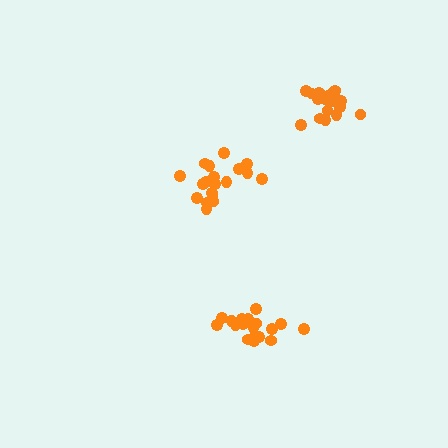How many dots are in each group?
Group 1: 21 dots, Group 2: 20 dots, Group 3: 20 dots (61 total).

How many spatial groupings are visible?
There are 3 spatial groupings.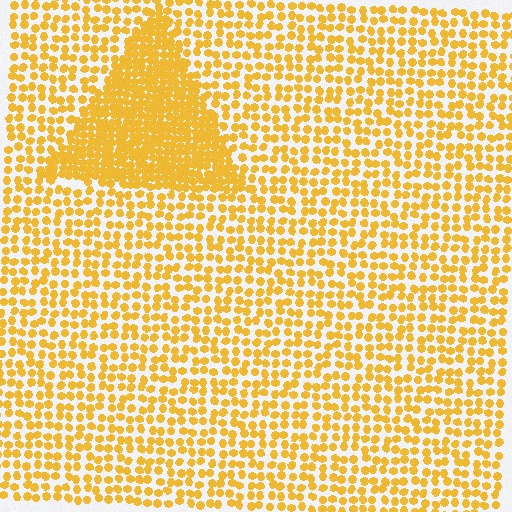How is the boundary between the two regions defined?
The boundary is defined by a change in element density (approximately 2.2x ratio). All elements are the same color, size, and shape.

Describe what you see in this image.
The image contains small yellow elements arranged at two different densities. A triangle-shaped region is visible where the elements are more densely packed than the surrounding area.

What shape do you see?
I see a triangle.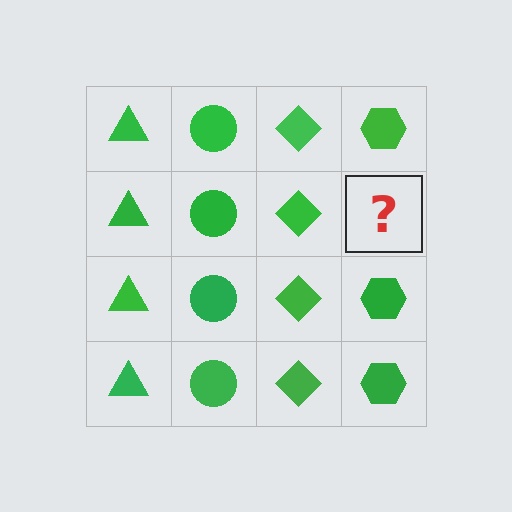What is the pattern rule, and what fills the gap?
The rule is that each column has a consistent shape. The gap should be filled with a green hexagon.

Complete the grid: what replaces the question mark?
The question mark should be replaced with a green hexagon.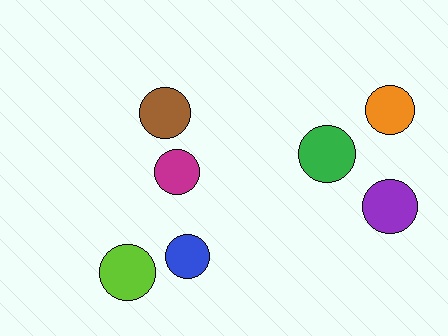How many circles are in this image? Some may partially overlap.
There are 7 circles.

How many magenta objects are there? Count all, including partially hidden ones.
There is 1 magenta object.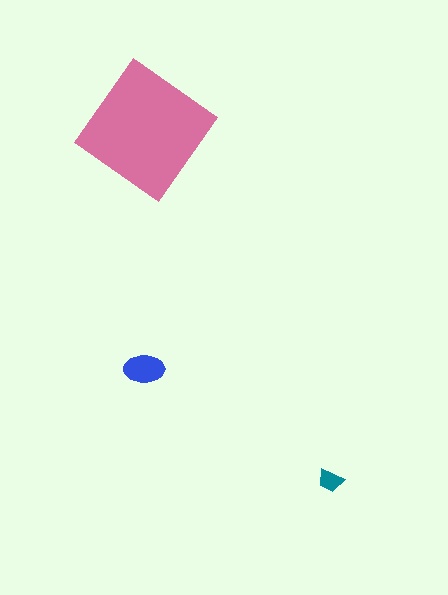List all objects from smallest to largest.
The teal trapezoid, the blue ellipse, the pink diamond.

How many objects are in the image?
There are 3 objects in the image.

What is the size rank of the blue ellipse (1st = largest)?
2nd.